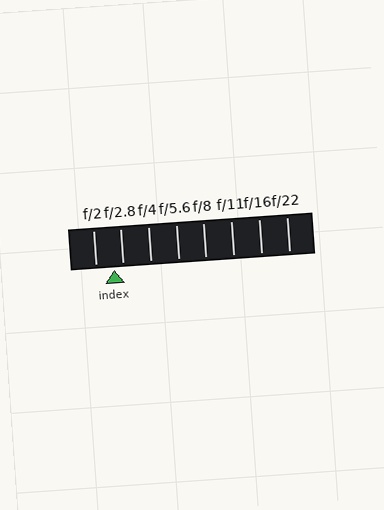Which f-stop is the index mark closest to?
The index mark is closest to f/2.8.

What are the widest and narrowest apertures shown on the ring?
The widest aperture shown is f/2 and the narrowest is f/22.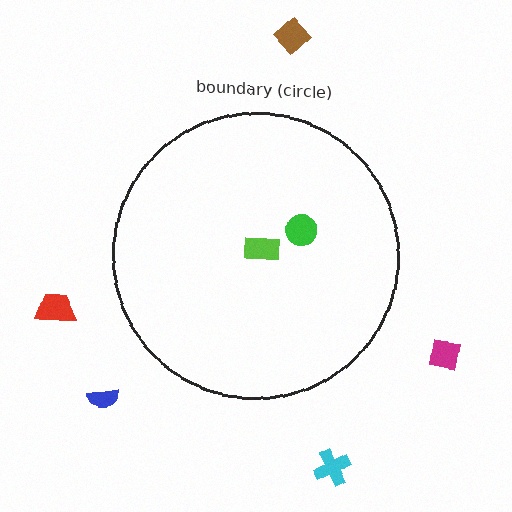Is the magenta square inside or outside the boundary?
Outside.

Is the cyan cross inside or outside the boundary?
Outside.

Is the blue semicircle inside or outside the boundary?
Outside.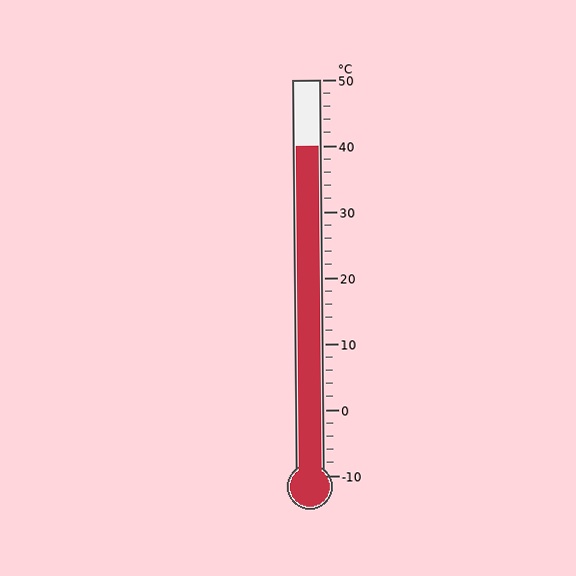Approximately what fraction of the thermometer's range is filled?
The thermometer is filled to approximately 85% of its range.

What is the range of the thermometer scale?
The thermometer scale ranges from -10°C to 50°C.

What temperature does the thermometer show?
The thermometer shows approximately 40°C.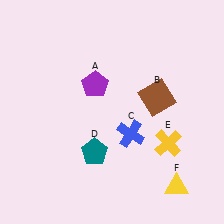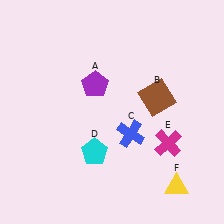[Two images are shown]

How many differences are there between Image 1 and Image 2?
There are 2 differences between the two images.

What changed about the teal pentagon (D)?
In Image 1, D is teal. In Image 2, it changed to cyan.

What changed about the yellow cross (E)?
In Image 1, E is yellow. In Image 2, it changed to magenta.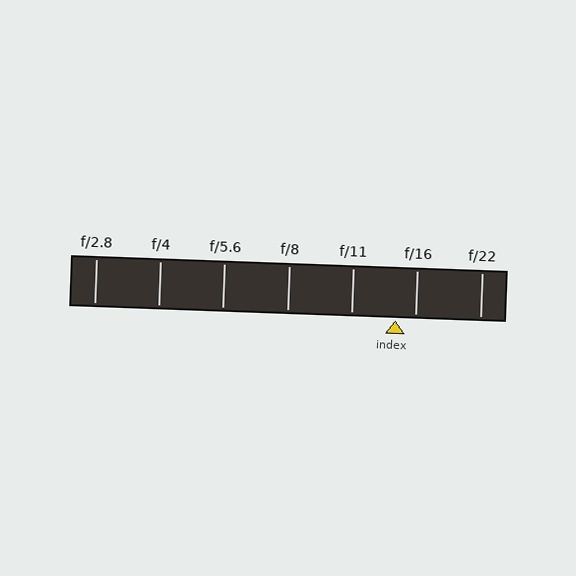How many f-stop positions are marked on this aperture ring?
There are 7 f-stop positions marked.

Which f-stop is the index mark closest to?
The index mark is closest to f/16.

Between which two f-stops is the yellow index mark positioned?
The index mark is between f/11 and f/16.